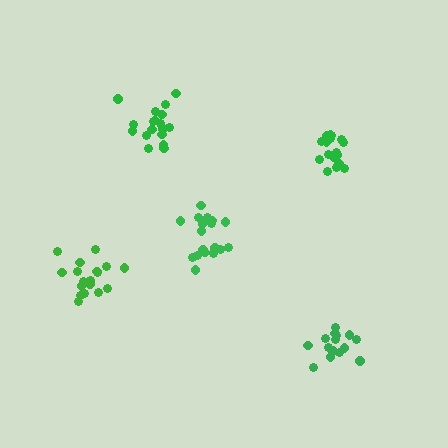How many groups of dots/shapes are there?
There are 5 groups.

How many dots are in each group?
Group 1: 18 dots, Group 2: 15 dots, Group 3: 18 dots, Group 4: 18 dots, Group 5: 18 dots (87 total).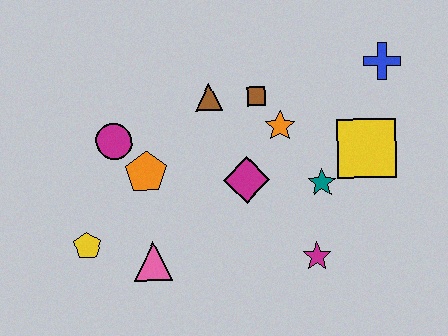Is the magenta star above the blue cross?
No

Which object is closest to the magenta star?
The teal star is closest to the magenta star.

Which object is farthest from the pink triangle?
The blue cross is farthest from the pink triangle.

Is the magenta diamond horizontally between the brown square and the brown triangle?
Yes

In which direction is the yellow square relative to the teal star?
The yellow square is to the right of the teal star.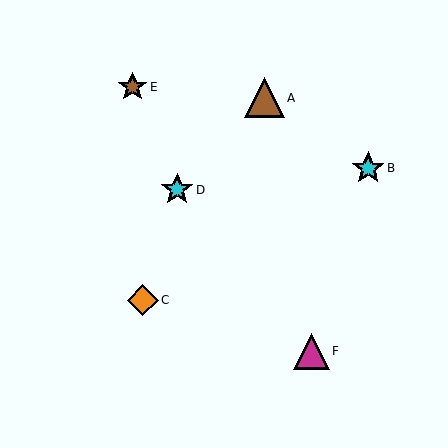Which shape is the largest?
The brown triangle (labeled A) is the largest.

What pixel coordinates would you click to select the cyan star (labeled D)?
Click at (177, 190) to select the cyan star D.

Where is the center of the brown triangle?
The center of the brown triangle is at (264, 98).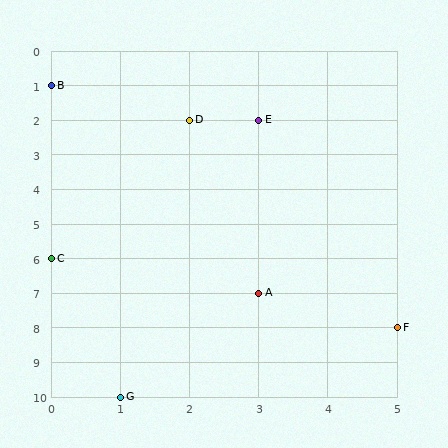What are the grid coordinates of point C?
Point C is at grid coordinates (0, 6).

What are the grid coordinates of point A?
Point A is at grid coordinates (3, 7).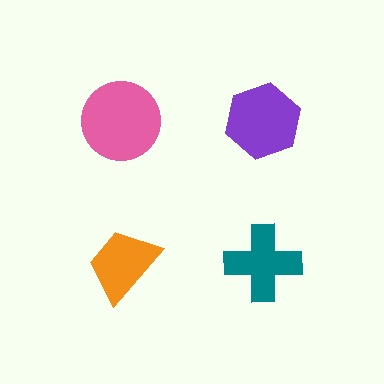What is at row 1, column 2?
A purple hexagon.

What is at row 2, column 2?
A teal cross.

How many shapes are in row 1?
2 shapes.